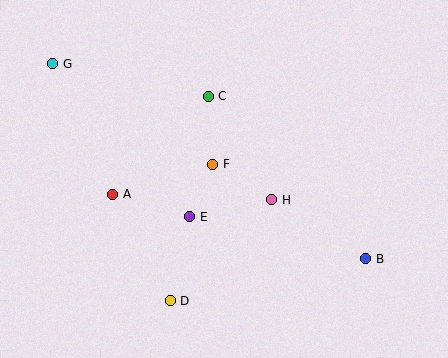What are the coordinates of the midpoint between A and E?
The midpoint between A and E is at (151, 206).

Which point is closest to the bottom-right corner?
Point B is closest to the bottom-right corner.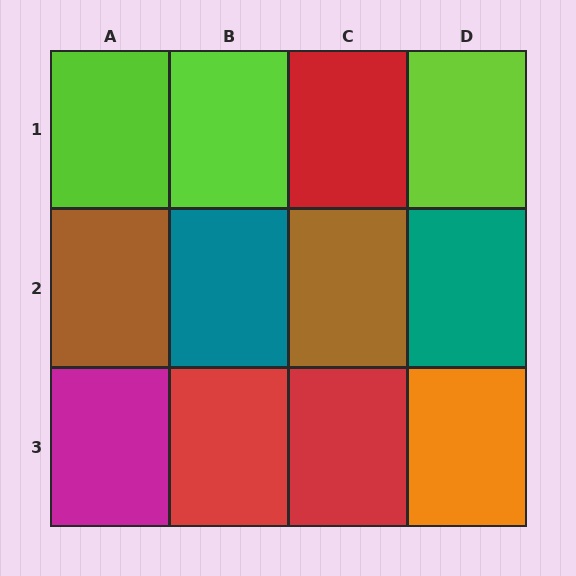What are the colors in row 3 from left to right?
Magenta, red, red, orange.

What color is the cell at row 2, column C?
Brown.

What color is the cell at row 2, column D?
Teal.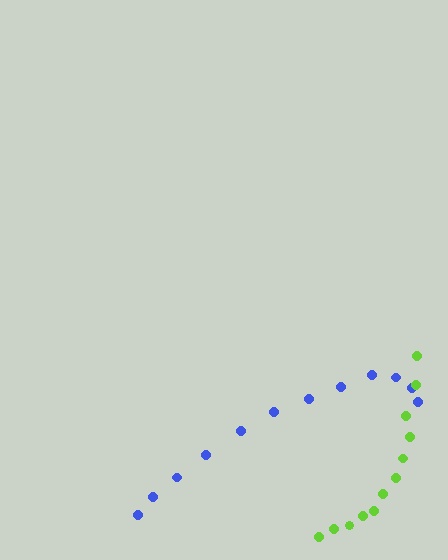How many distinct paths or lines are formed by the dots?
There are 2 distinct paths.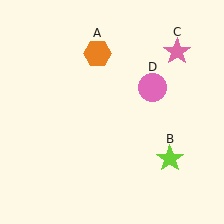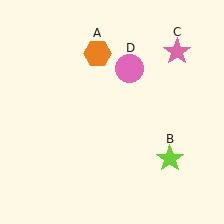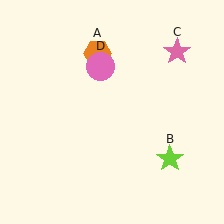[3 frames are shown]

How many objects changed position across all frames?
1 object changed position: pink circle (object D).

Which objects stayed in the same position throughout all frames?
Orange hexagon (object A) and lime star (object B) and pink star (object C) remained stationary.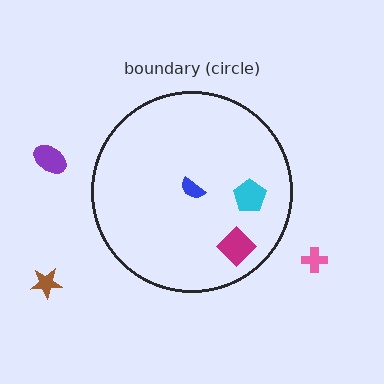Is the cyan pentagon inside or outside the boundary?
Inside.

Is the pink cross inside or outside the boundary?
Outside.